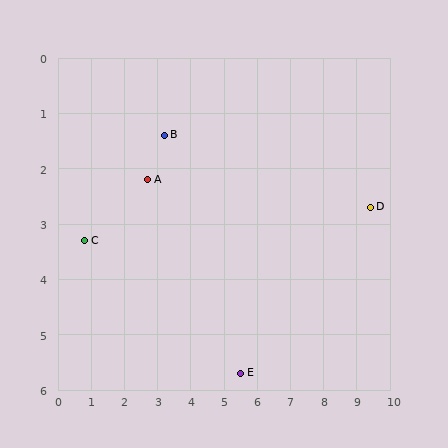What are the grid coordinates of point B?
Point B is at approximately (3.2, 1.4).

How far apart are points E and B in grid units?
Points E and B are about 4.9 grid units apart.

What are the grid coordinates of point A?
Point A is at approximately (2.7, 2.2).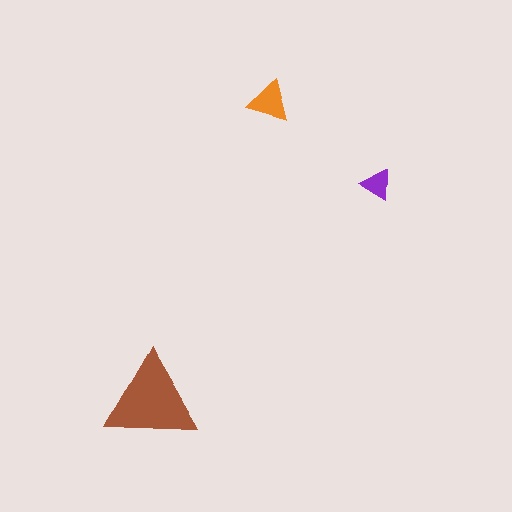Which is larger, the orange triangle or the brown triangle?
The brown one.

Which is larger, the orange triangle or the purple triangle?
The orange one.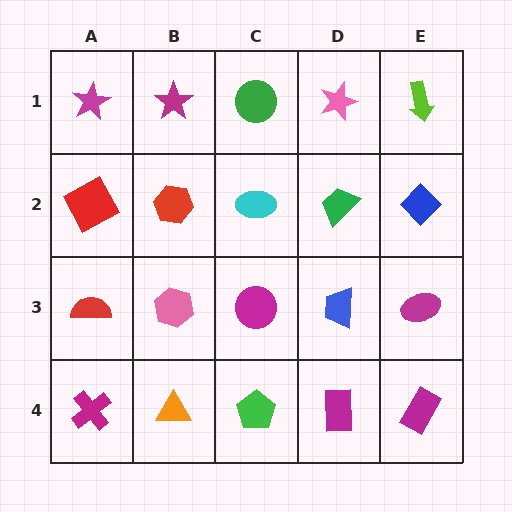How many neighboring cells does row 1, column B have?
3.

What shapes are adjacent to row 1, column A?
A red square (row 2, column A), a magenta star (row 1, column B).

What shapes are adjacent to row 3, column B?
A red hexagon (row 2, column B), an orange triangle (row 4, column B), a red semicircle (row 3, column A), a magenta circle (row 3, column C).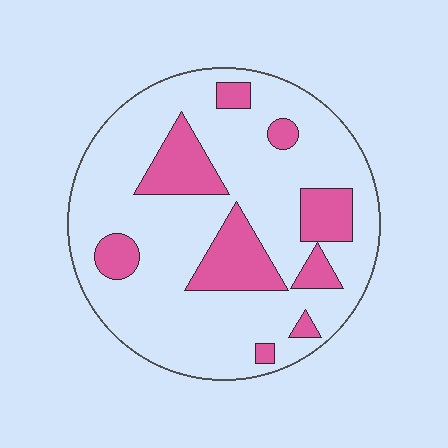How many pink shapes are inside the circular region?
9.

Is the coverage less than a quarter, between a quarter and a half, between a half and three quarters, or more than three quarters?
Less than a quarter.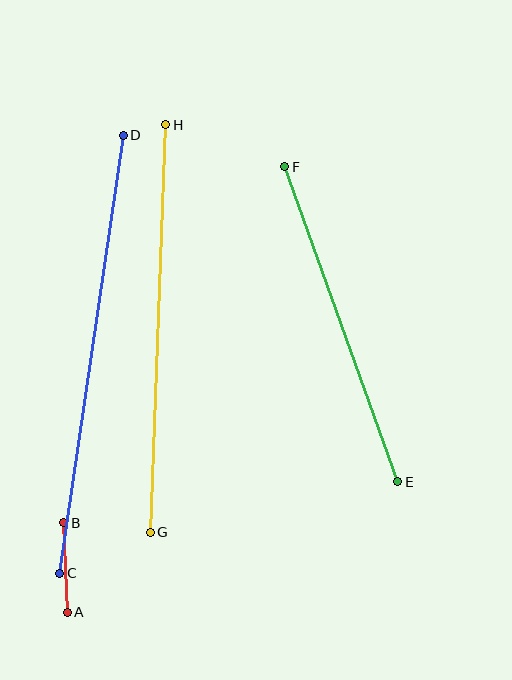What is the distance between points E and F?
The distance is approximately 335 pixels.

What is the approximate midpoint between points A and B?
The midpoint is at approximately (66, 568) pixels.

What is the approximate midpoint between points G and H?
The midpoint is at approximately (158, 328) pixels.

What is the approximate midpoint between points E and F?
The midpoint is at approximately (341, 324) pixels.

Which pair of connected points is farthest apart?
Points C and D are farthest apart.